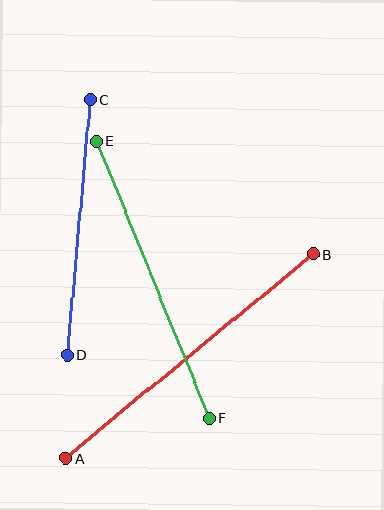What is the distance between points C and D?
The distance is approximately 256 pixels.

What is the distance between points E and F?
The distance is approximately 300 pixels.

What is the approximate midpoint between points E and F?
The midpoint is at approximately (153, 280) pixels.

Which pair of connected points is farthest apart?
Points A and B are farthest apart.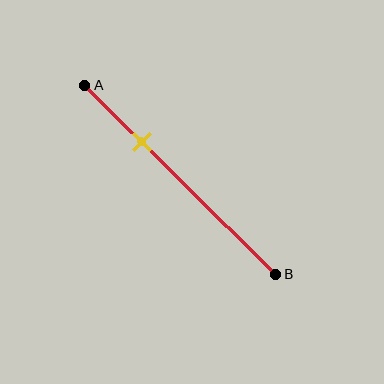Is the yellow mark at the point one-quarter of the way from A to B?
No, the mark is at about 30% from A, not at the 25% one-quarter point.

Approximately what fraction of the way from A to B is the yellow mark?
The yellow mark is approximately 30% of the way from A to B.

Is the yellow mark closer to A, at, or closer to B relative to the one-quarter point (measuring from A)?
The yellow mark is closer to point B than the one-quarter point of segment AB.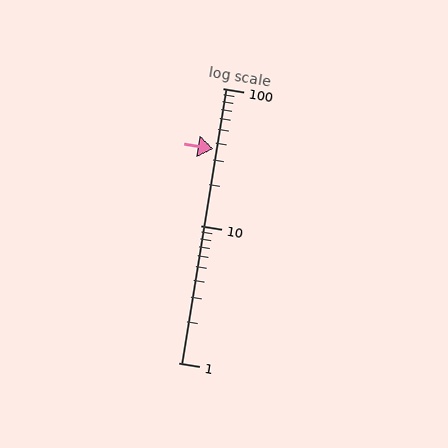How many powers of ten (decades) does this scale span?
The scale spans 2 decades, from 1 to 100.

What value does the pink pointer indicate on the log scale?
The pointer indicates approximately 36.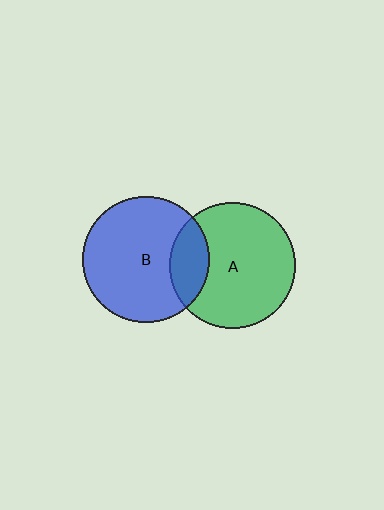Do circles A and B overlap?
Yes.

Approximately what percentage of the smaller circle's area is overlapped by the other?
Approximately 20%.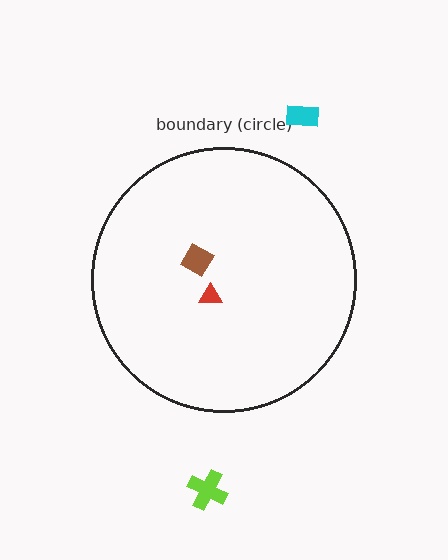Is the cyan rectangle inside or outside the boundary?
Outside.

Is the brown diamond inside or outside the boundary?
Inside.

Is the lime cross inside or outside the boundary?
Outside.